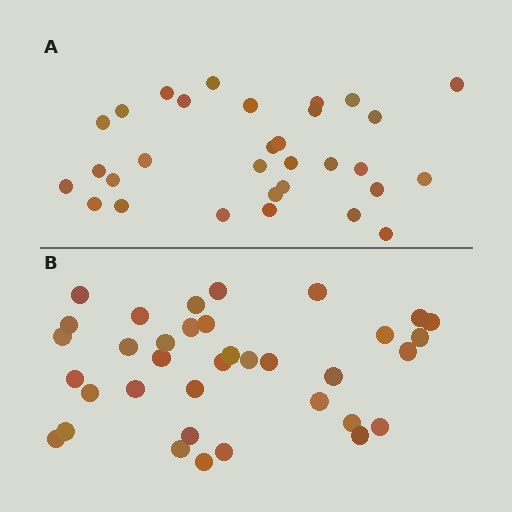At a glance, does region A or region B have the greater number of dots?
Region B (the bottom region) has more dots.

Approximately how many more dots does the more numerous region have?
Region B has about 5 more dots than region A.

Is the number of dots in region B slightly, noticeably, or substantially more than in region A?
Region B has only slightly more — the two regions are fairly close. The ratio is roughly 1.2 to 1.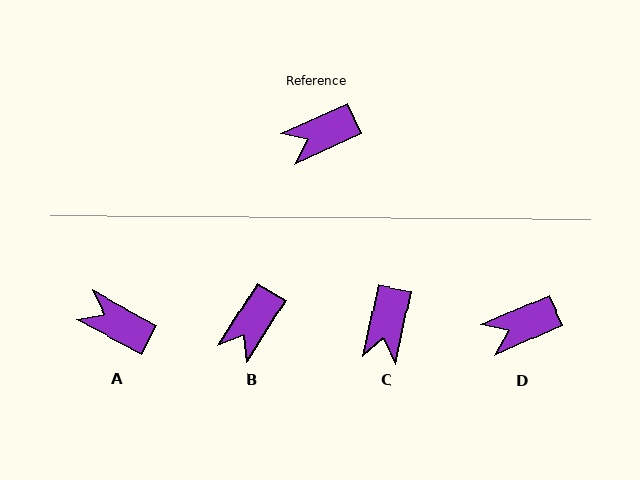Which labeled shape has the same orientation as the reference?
D.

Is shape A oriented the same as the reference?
No, it is off by about 52 degrees.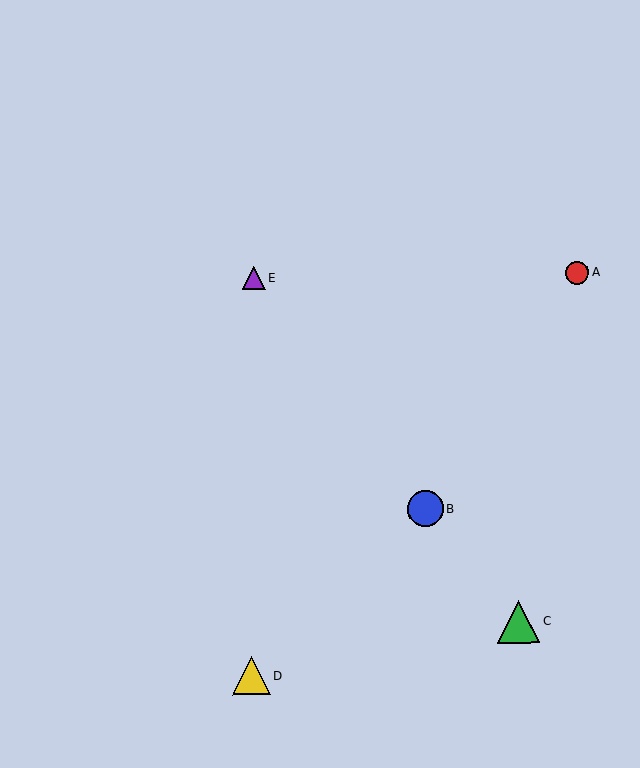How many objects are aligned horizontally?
2 objects (A, E) are aligned horizontally.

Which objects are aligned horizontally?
Objects A, E are aligned horizontally.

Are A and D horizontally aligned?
No, A is at y≈273 and D is at y≈676.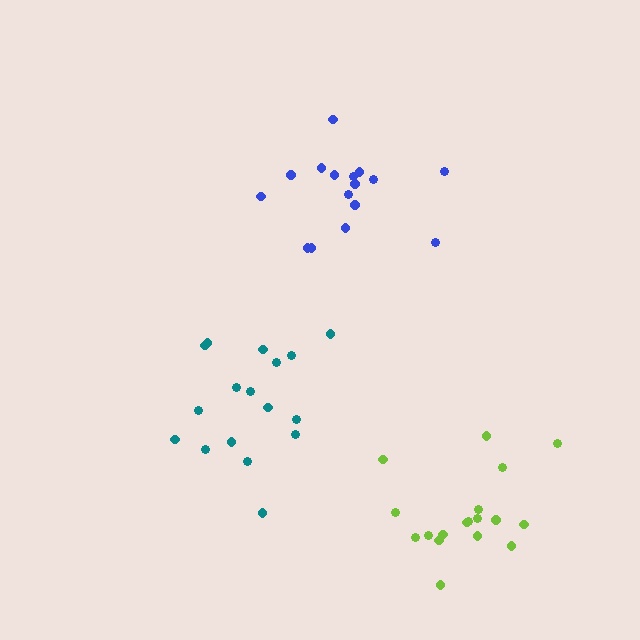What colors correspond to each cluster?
The clusters are colored: teal, blue, lime.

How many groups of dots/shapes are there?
There are 3 groups.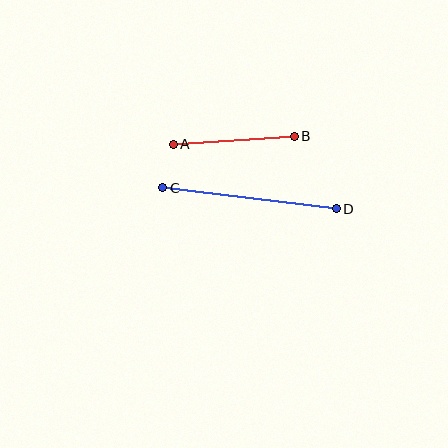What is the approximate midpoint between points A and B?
The midpoint is at approximately (234, 140) pixels.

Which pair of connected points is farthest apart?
Points C and D are farthest apart.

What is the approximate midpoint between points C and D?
The midpoint is at approximately (250, 198) pixels.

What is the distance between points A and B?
The distance is approximately 122 pixels.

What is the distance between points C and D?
The distance is approximately 175 pixels.